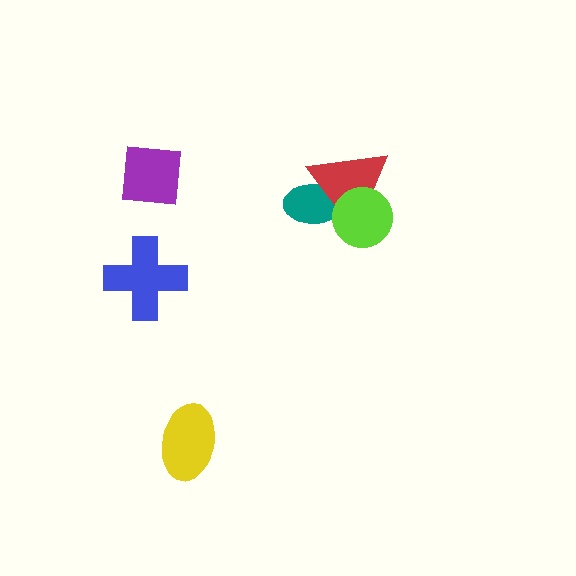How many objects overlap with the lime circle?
2 objects overlap with the lime circle.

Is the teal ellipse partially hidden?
Yes, it is partially covered by another shape.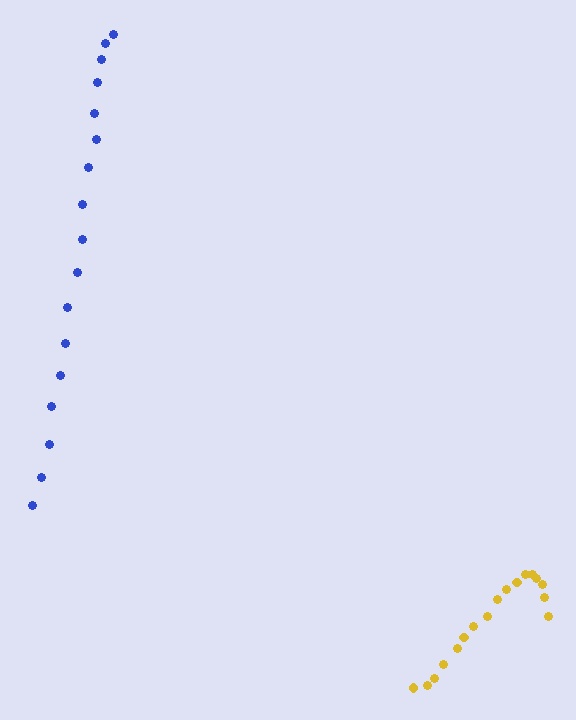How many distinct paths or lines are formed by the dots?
There are 2 distinct paths.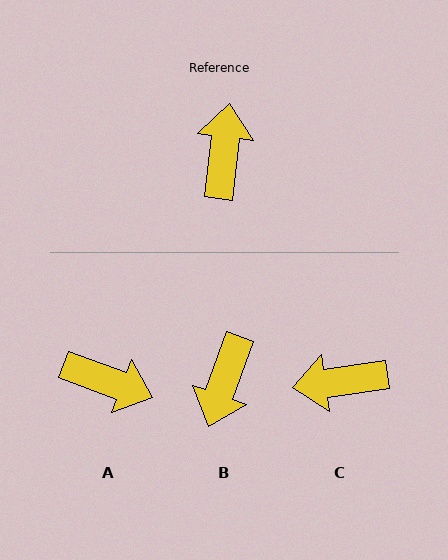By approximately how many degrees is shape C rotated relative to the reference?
Approximately 104 degrees counter-clockwise.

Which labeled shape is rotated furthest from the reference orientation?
B, about 167 degrees away.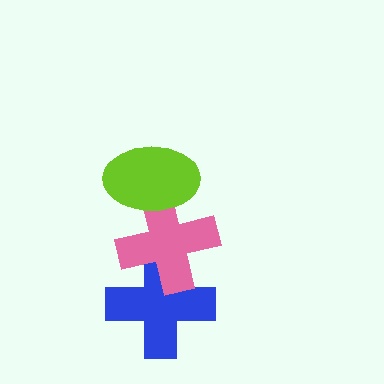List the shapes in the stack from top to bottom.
From top to bottom: the lime ellipse, the pink cross, the blue cross.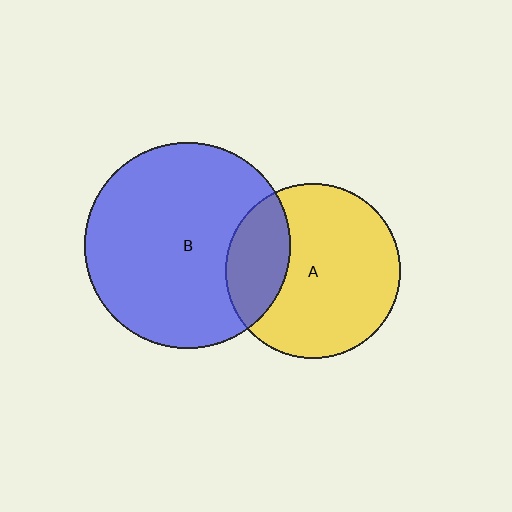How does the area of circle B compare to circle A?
Approximately 1.4 times.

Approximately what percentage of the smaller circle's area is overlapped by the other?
Approximately 25%.